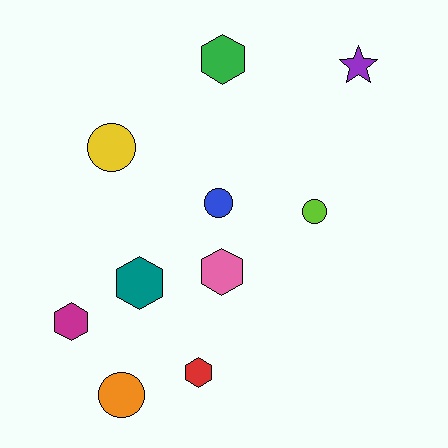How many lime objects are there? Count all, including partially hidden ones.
There is 1 lime object.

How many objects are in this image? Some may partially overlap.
There are 10 objects.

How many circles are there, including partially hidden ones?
There are 4 circles.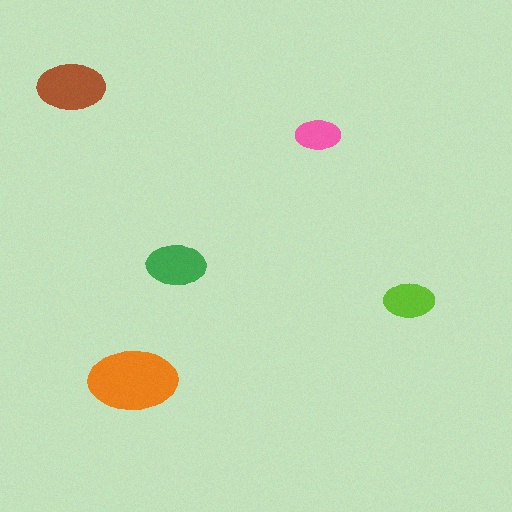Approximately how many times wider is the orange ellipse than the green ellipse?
About 1.5 times wider.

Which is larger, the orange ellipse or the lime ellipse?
The orange one.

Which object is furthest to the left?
The brown ellipse is leftmost.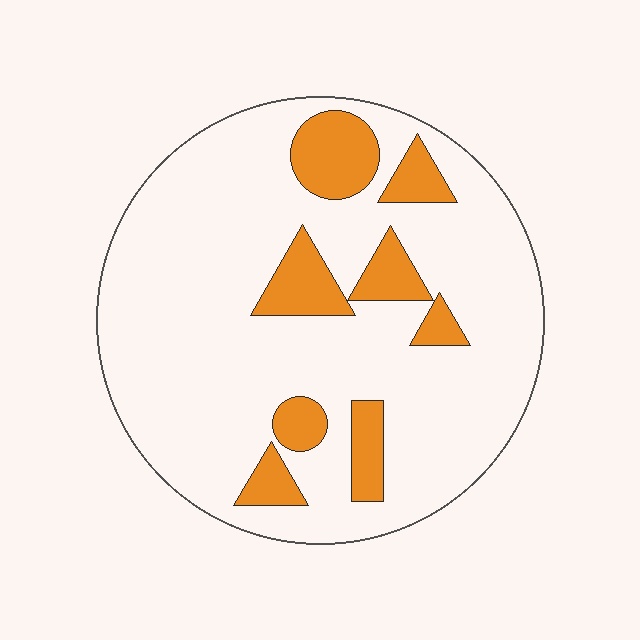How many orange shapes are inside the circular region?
8.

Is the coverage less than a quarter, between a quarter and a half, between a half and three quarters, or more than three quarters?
Less than a quarter.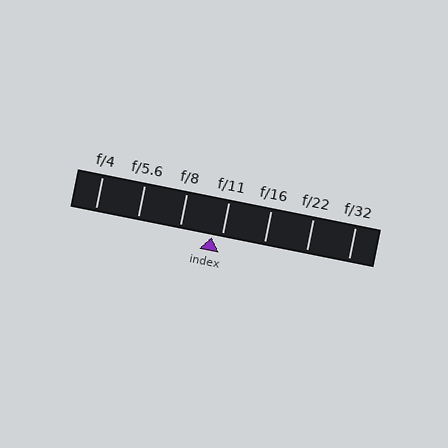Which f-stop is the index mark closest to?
The index mark is closest to f/11.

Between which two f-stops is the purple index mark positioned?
The index mark is between f/8 and f/11.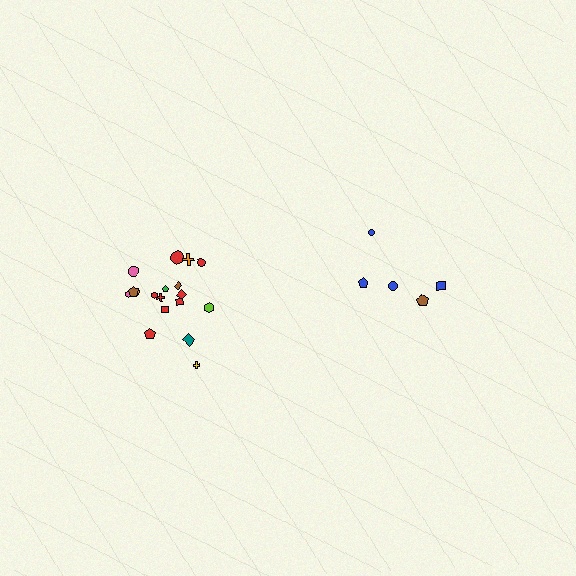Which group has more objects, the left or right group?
The left group.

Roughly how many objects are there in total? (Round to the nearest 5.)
Roughly 25 objects in total.